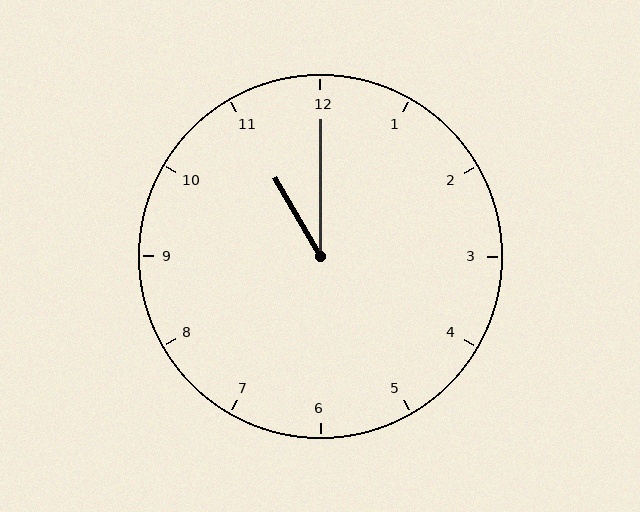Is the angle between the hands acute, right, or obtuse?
It is acute.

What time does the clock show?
11:00.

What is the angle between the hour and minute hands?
Approximately 30 degrees.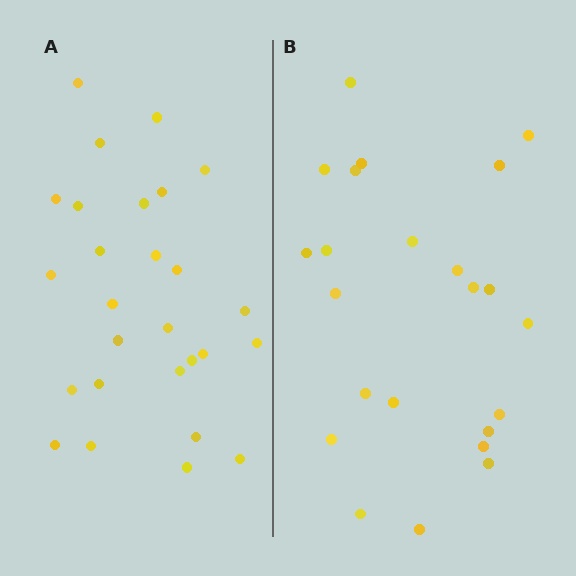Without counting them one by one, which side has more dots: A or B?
Region A (the left region) has more dots.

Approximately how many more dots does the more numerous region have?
Region A has about 4 more dots than region B.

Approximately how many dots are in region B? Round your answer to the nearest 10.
About 20 dots. (The exact count is 23, which rounds to 20.)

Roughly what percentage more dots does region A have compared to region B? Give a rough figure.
About 15% more.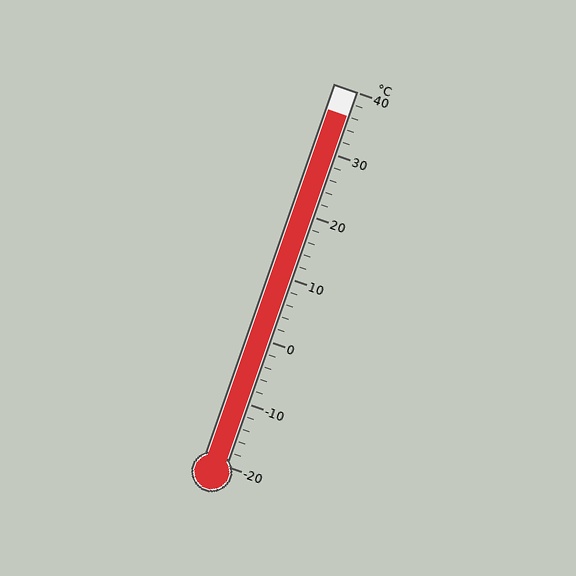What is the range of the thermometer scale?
The thermometer scale ranges from -20°C to 40°C.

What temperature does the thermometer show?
The thermometer shows approximately 36°C.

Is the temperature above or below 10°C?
The temperature is above 10°C.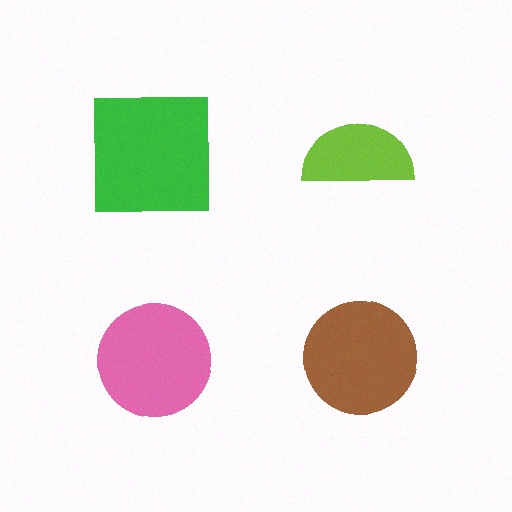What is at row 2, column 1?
A pink circle.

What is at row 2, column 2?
A brown circle.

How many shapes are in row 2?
2 shapes.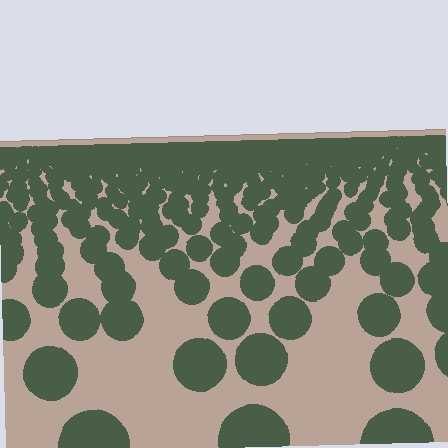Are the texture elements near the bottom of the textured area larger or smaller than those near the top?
Larger. Near the bottom, elements are closer to the viewer and appear at a bigger on-screen size.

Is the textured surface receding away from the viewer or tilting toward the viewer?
The surface is receding away from the viewer. Texture elements get smaller and denser toward the top.